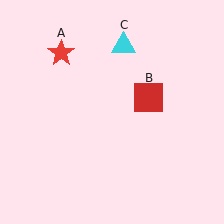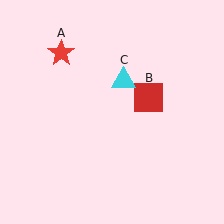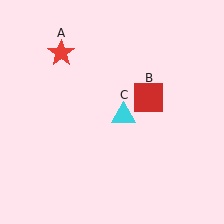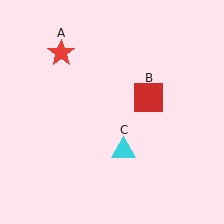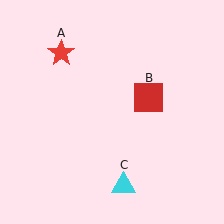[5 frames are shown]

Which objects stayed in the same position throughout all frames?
Red star (object A) and red square (object B) remained stationary.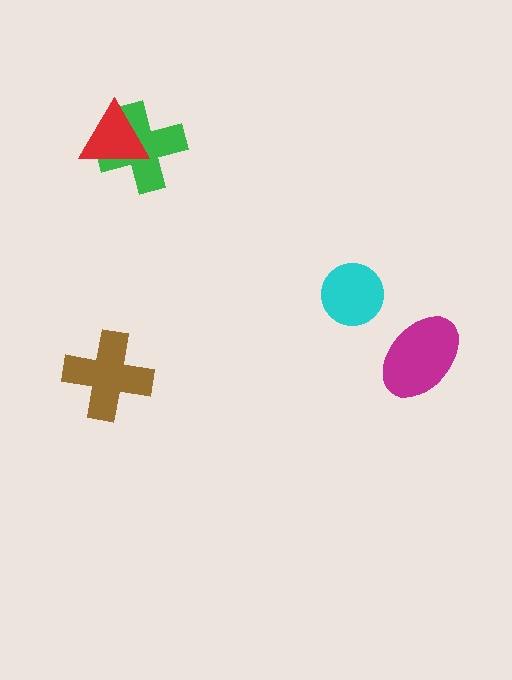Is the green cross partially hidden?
Yes, it is partially covered by another shape.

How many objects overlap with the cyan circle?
0 objects overlap with the cyan circle.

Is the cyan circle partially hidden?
No, no other shape covers it.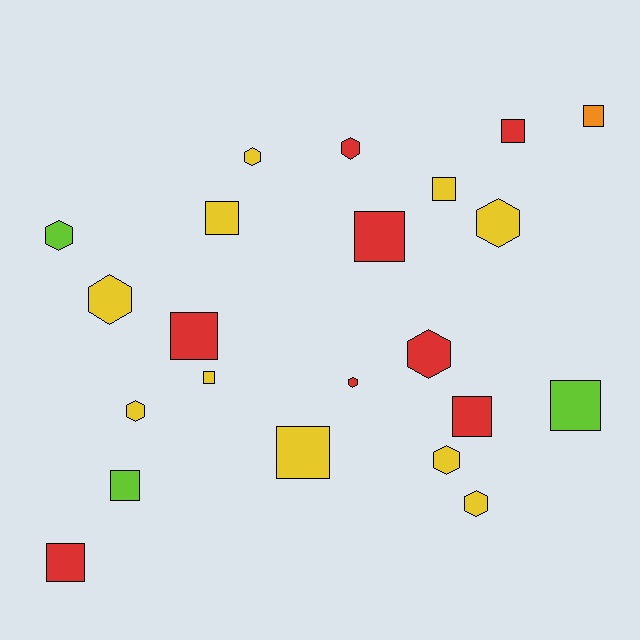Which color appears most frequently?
Yellow, with 10 objects.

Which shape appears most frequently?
Square, with 12 objects.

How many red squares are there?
There are 5 red squares.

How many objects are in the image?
There are 22 objects.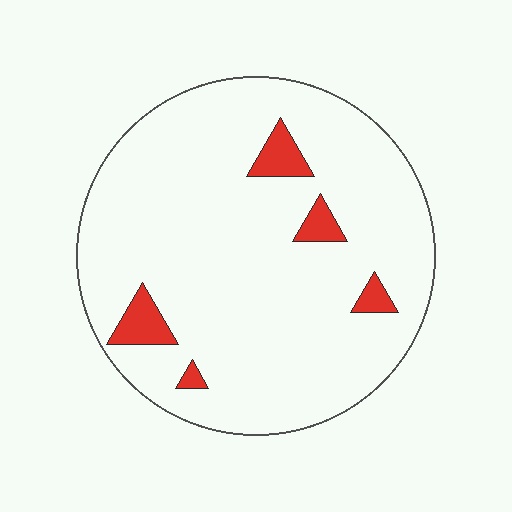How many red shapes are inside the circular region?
5.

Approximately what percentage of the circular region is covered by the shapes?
Approximately 5%.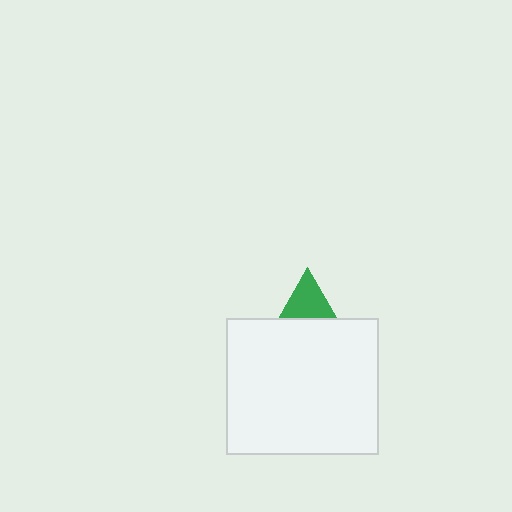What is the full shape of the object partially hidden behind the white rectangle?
The partially hidden object is a green triangle.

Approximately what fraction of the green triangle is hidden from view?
Roughly 64% of the green triangle is hidden behind the white rectangle.